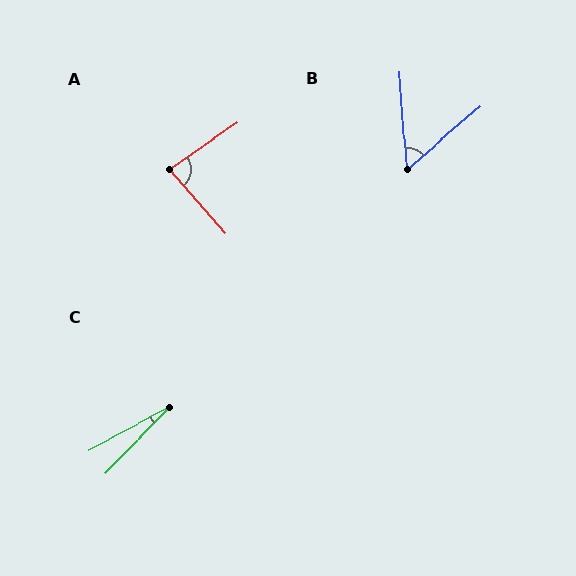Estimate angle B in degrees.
Approximately 54 degrees.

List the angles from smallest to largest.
C (17°), B (54°), A (83°).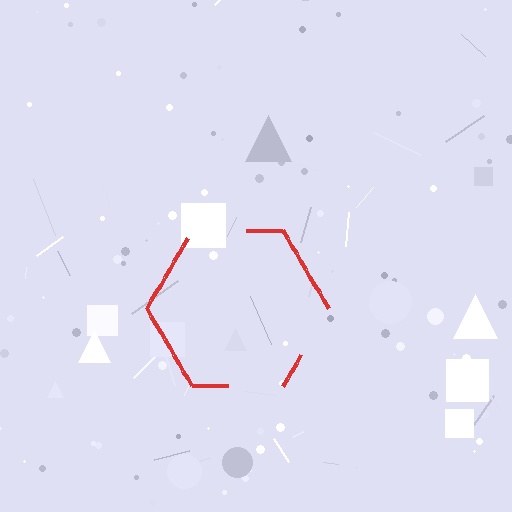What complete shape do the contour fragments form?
The contour fragments form a hexagon.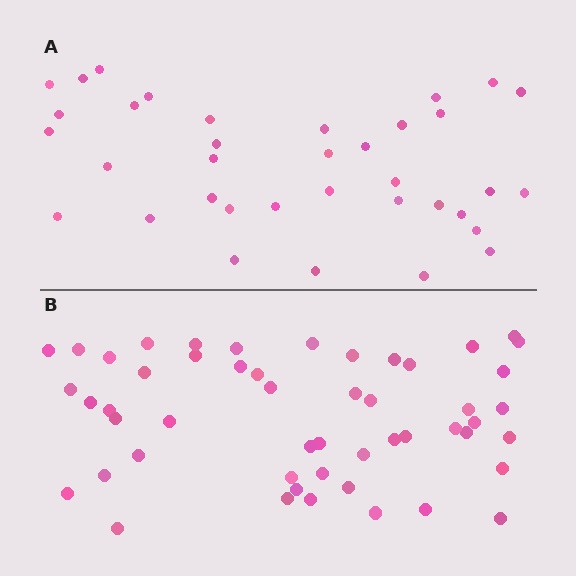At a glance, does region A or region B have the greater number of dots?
Region B (the bottom region) has more dots.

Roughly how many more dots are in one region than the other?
Region B has approximately 15 more dots than region A.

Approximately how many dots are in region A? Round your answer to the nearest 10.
About 40 dots. (The exact count is 36, which rounds to 40.)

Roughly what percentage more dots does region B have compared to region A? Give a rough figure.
About 40% more.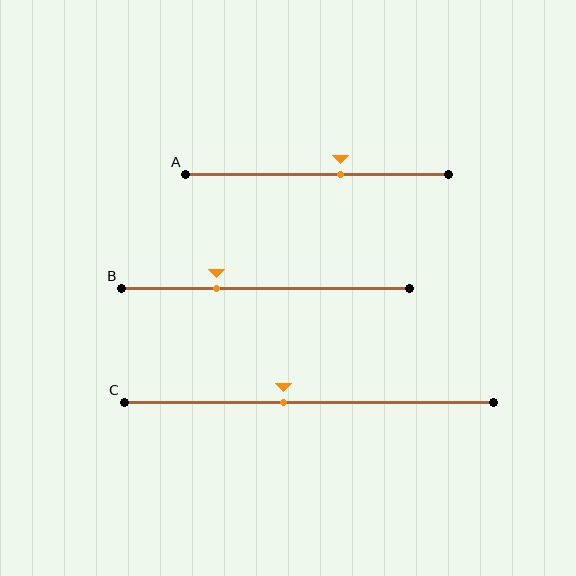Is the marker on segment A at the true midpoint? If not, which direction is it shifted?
No, the marker on segment A is shifted to the right by about 9% of the segment length.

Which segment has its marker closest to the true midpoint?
Segment C has its marker closest to the true midpoint.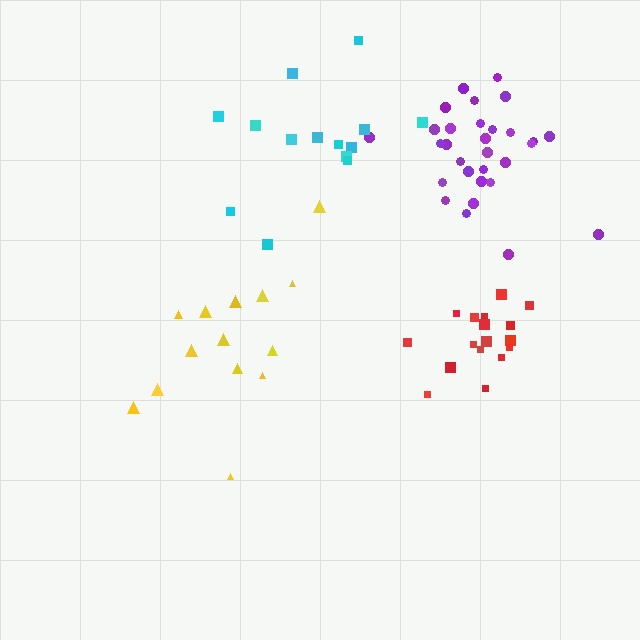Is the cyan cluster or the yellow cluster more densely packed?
Cyan.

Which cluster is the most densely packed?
Red.